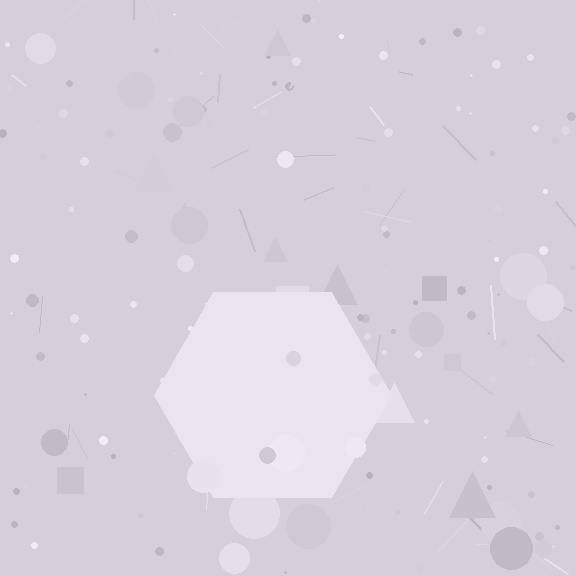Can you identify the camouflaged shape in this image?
The camouflaged shape is a hexagon.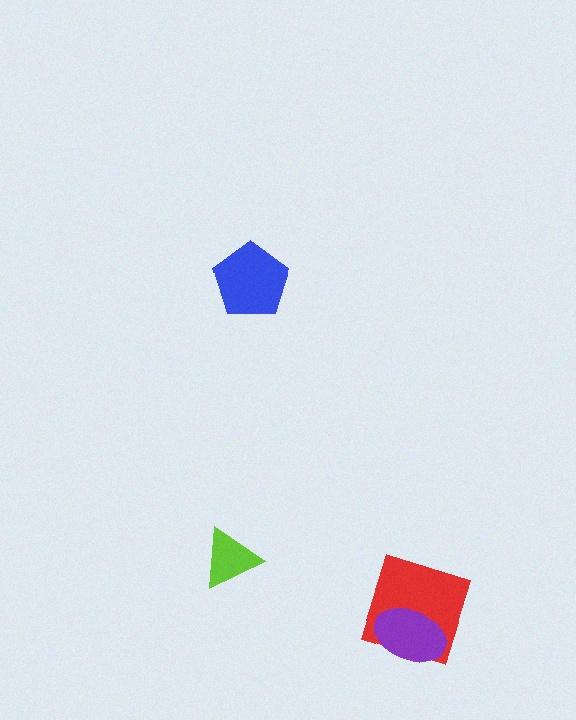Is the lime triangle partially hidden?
No, no other shape covers it.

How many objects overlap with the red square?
1 object overlaps with the red square.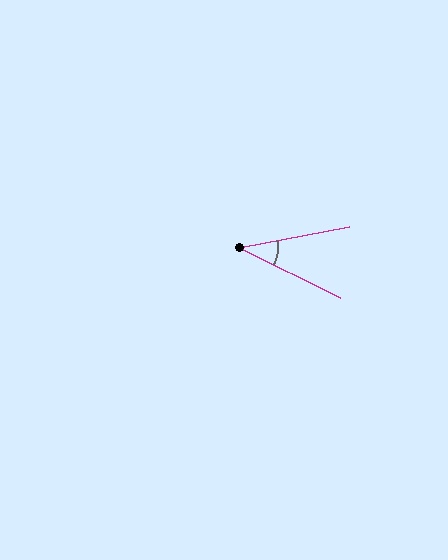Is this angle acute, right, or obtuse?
It is acute.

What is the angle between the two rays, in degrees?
Approximately 37 degrees.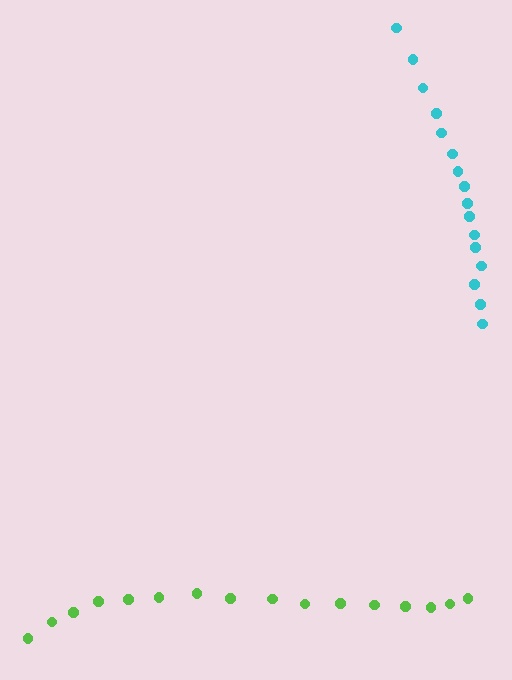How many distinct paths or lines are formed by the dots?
There are 2 distinct paths.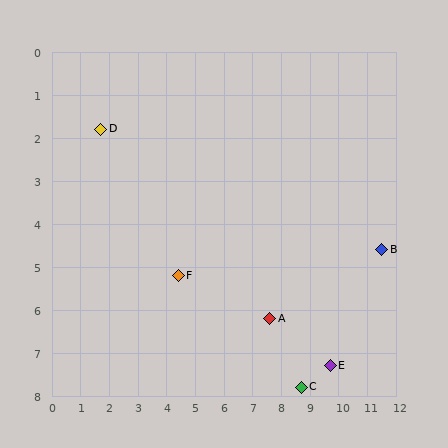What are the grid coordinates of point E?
Point E is at approximately (9.7, 7.3).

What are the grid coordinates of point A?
Point A is at approximately (7.6, 6.2).